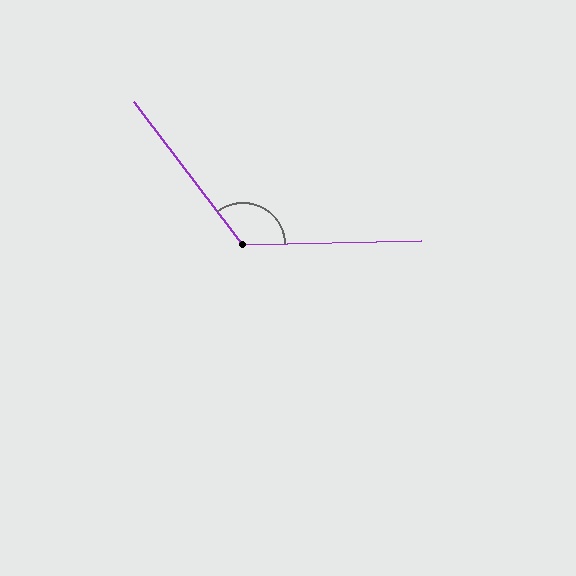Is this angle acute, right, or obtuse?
It is obtuse.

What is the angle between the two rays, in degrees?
Approximately 126 degrees.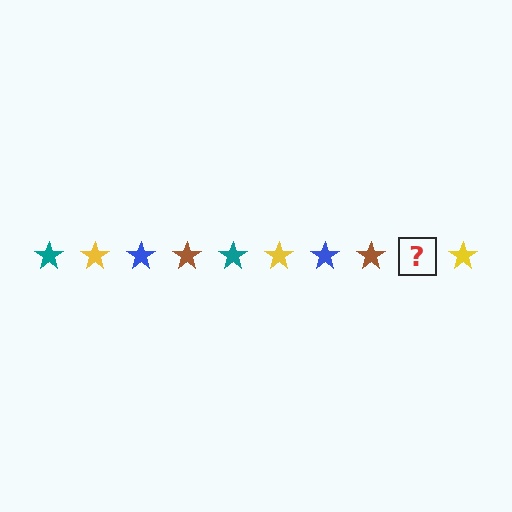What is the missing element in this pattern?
The missing element is a teal star.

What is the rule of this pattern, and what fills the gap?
The rule is that the pattern cycles through teal, yellow, blue, brown stars. The gap should be filled with a teal star.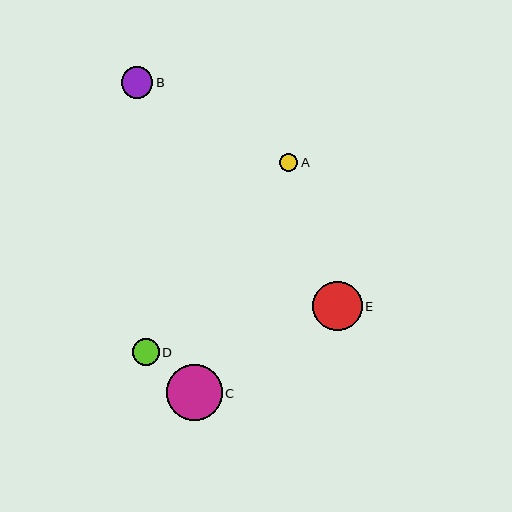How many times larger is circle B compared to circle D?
Circle B is approximately 1.1 times the size of circle D.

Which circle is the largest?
Circle C is the largest with a size of approximately 56 pixels.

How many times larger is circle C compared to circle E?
Circle C is approximately 1.1 times the size of circle E.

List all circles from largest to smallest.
From largest to smallest: C, E, B, D, A.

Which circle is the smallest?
Circle A is the smallest with a size of approximately 19 pixels.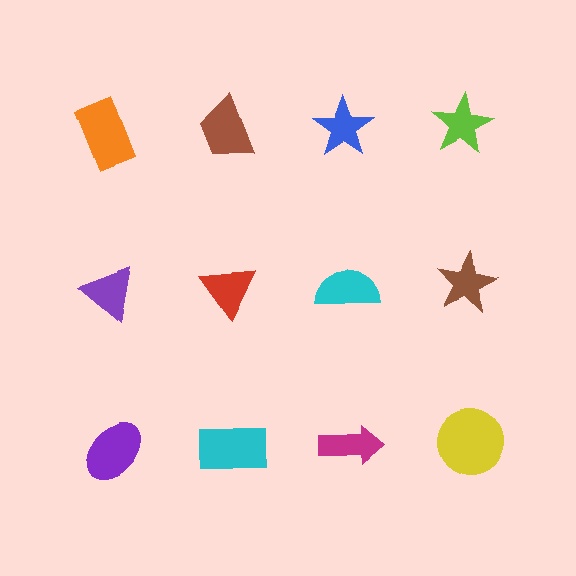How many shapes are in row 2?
4 shapes.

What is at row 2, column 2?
A red triangle.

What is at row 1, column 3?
A blue star.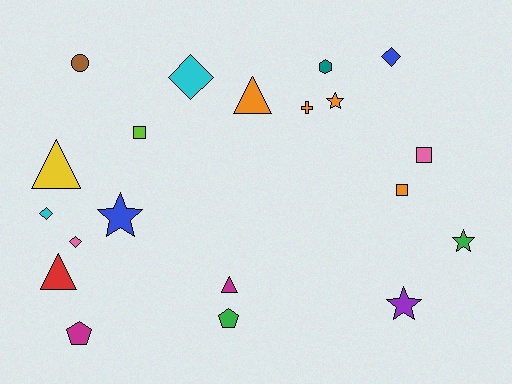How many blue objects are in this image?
There are 2 blue objects.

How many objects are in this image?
There are 20 objects.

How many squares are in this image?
There are 3 squares.